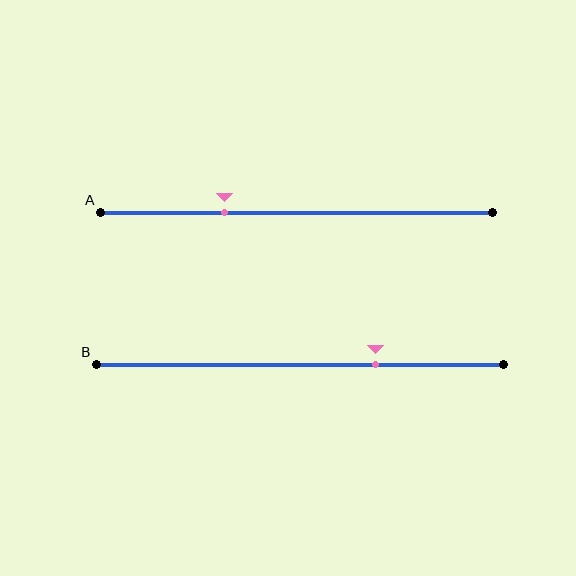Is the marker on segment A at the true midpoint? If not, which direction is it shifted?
No, the marker on segment A is shifted to the left by about 18% of the segment length.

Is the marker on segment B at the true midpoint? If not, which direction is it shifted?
No, the marker on segment B is shifted to the right by about 19% of the segment length.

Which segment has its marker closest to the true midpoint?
Segment A has its marker closest to the true midpoint.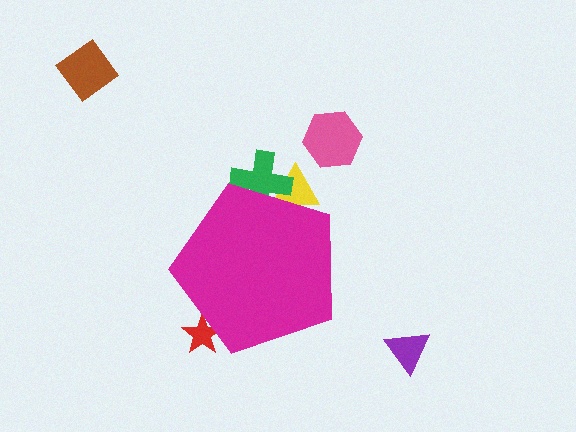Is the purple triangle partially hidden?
No, the purple triangle is fully visible.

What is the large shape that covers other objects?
A magenta pentagon.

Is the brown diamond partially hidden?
No, the brown diamond is fully visible.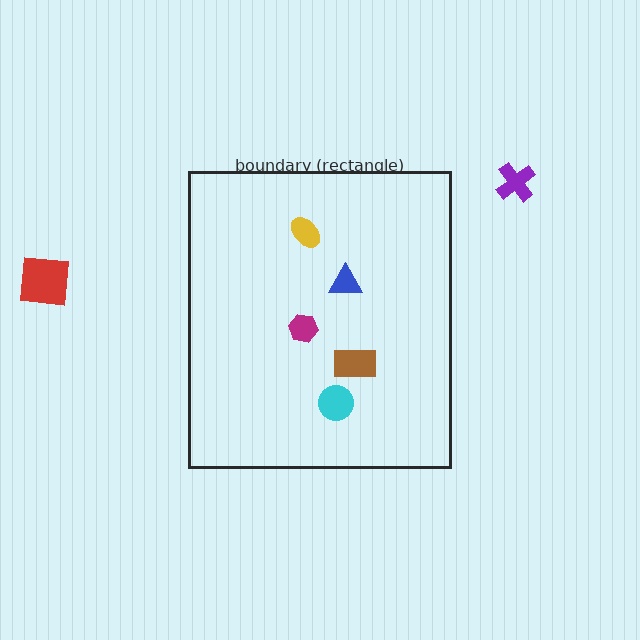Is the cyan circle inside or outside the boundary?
Inside.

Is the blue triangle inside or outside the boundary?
Inside.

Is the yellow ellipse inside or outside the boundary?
Inside.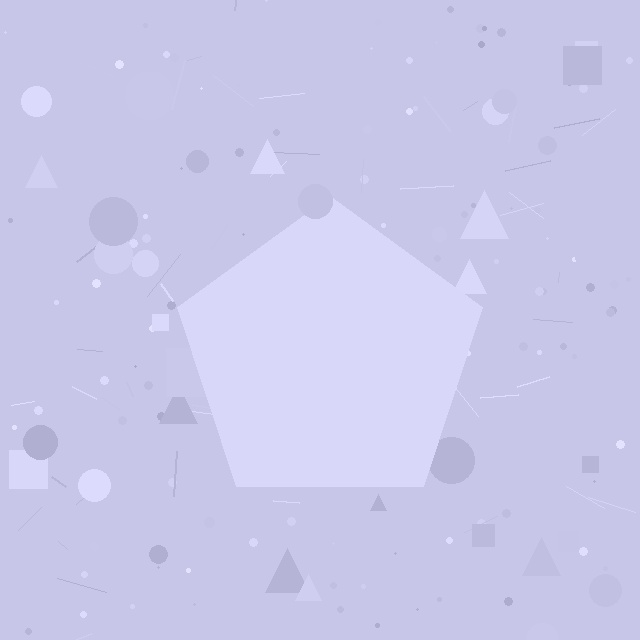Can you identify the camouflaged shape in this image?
The camouflaged shape is a pentagon.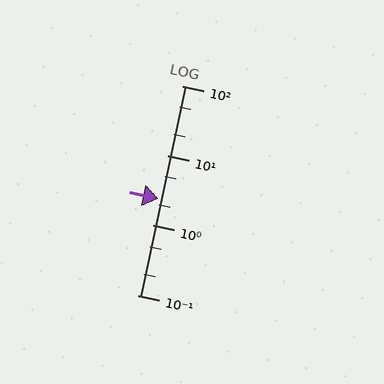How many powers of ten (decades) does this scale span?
The scale spans 3 decades, from 0.1 to 100.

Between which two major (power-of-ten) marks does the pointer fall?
The pointer is between 1 and 10.